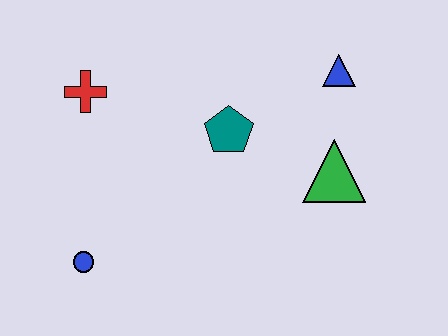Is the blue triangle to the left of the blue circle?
No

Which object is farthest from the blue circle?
The blue triangle is farthest from the blue circle.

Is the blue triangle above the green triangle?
Yes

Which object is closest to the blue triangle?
The green triangle is closest to the blue triangle.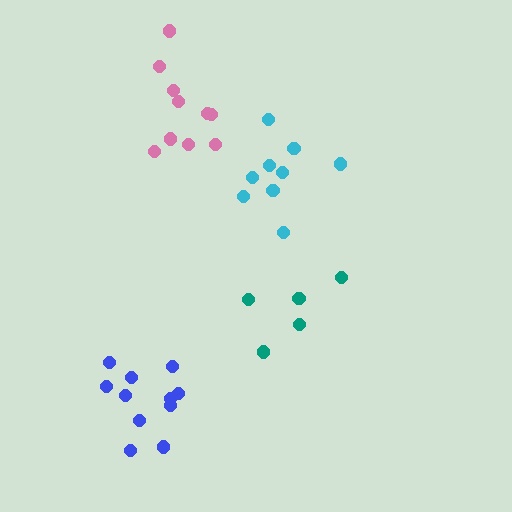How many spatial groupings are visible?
There are 4 spatial groupings.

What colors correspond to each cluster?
The clusters are colored: teal, pink, blue, cyan.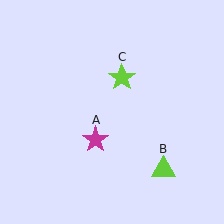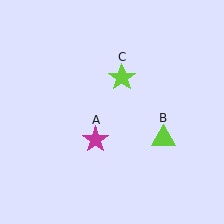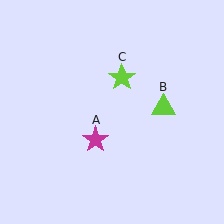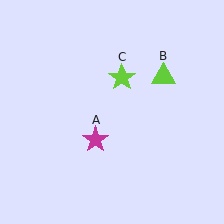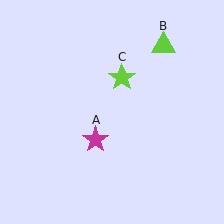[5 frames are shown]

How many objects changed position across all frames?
1 object changed position: lime triangle (object B).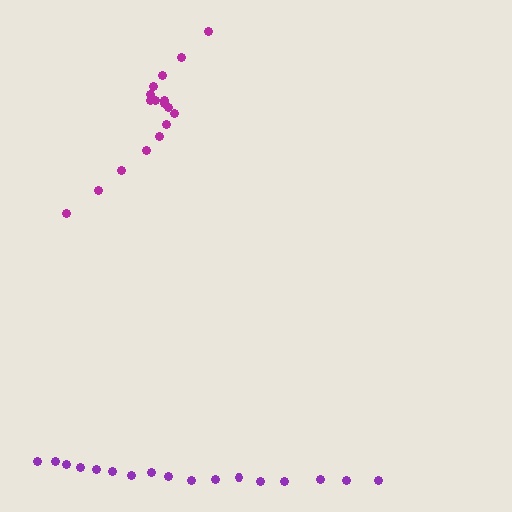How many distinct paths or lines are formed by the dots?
There are 2 distinct paths.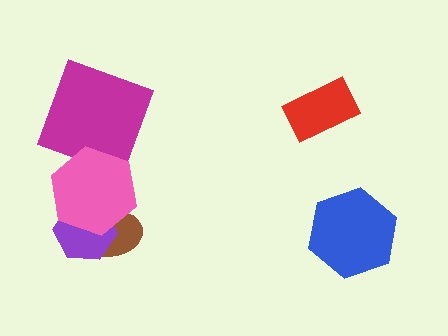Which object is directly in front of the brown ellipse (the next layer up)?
The purple hexagon is directly in front of the brown ellipse.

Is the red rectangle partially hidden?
No, no other shape covers it.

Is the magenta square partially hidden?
Yes, it is partially covered by another shape.